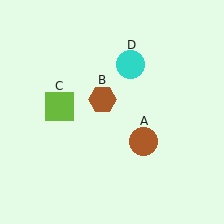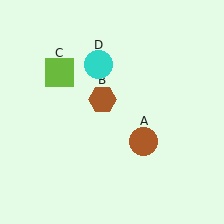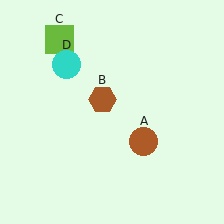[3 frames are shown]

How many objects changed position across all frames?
2 objects changed position: lime square (object C), cyan circle (object D).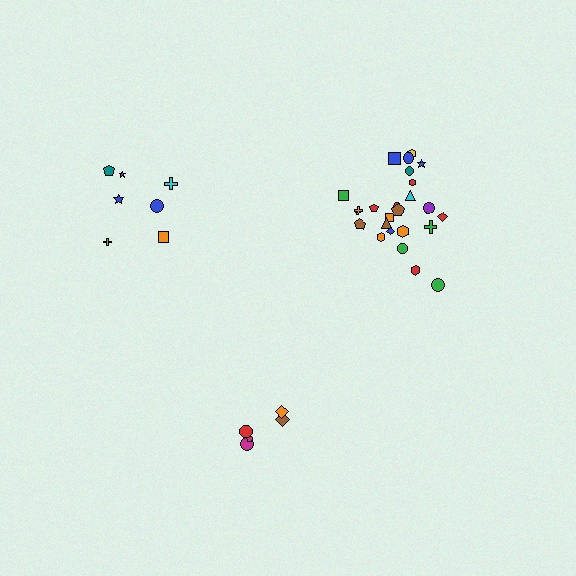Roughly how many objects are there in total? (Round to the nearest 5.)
Roughly 35 objects in total.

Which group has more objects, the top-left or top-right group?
The top-right group.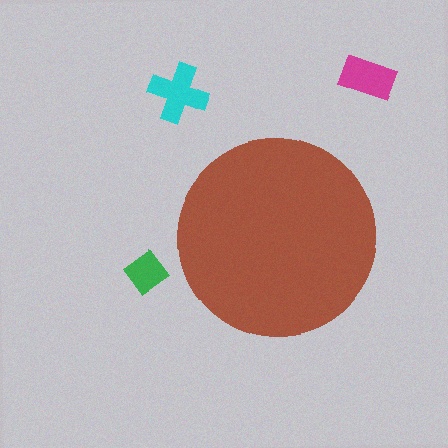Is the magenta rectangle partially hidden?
No, the magenta rectangle is fully visible.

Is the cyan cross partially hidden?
No, the cyan cross is fully visible.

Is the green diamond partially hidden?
No, the green diamond is fully visible.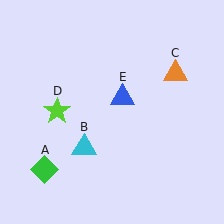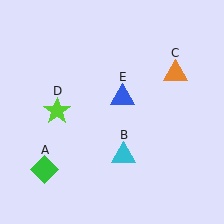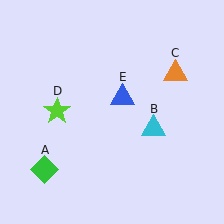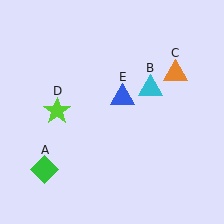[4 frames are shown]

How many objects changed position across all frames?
1 object changed position: cyan triangle (object B).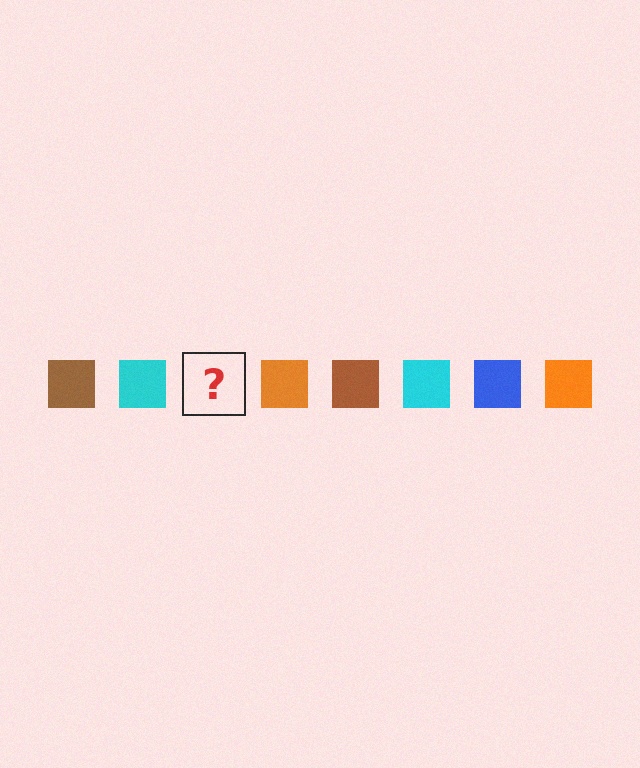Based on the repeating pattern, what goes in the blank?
The blank should be a blue square.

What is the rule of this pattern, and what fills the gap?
The rule is that the pattern cycles through brown, cyan, blue, orange squares. The gap should be filled with a blue square.